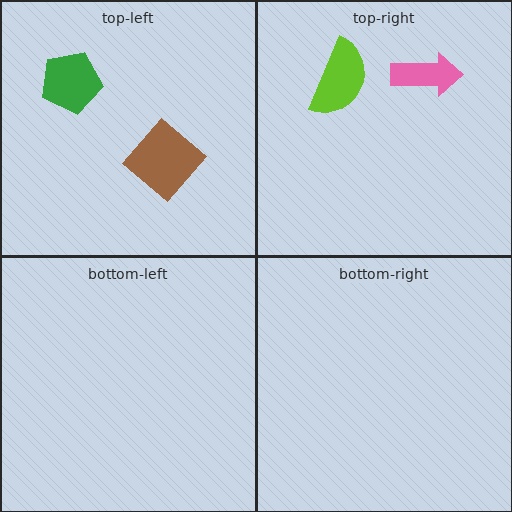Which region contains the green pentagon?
The top-left region.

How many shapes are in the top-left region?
2.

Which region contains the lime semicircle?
The top-right region.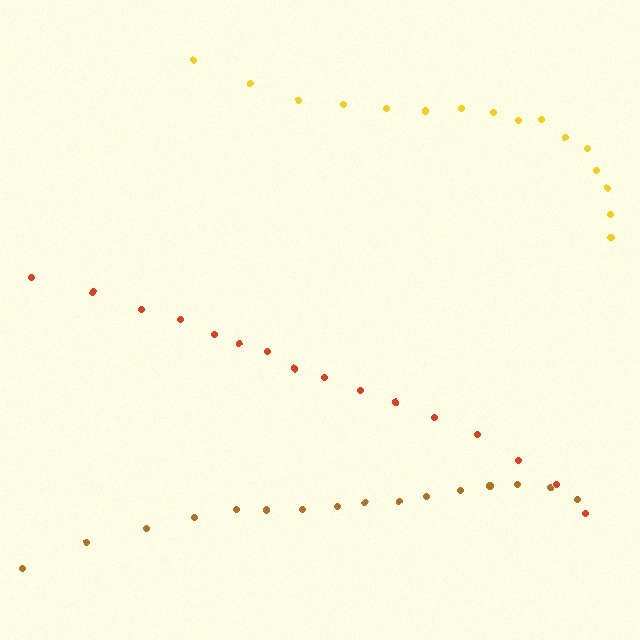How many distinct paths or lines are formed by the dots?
There are 3 distinct paths.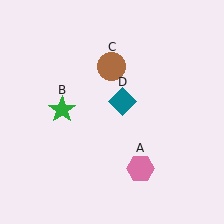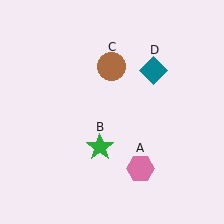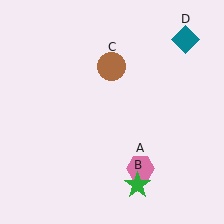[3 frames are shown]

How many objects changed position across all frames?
2 objects changed position: green star (object B), teal diamond (object D).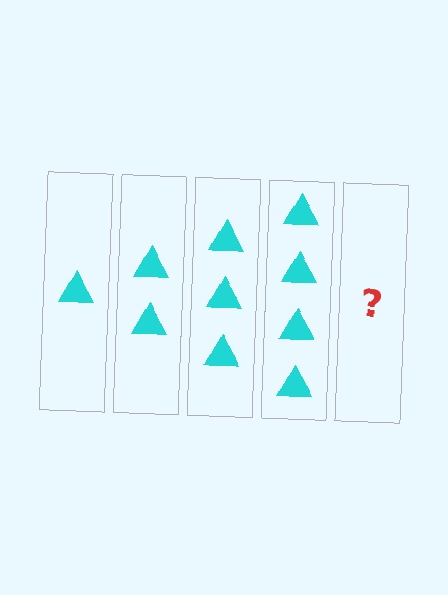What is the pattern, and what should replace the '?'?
The pattern is that each step adds one more triangle. The '?' should be 5 triangles.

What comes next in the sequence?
The next element should be 5 triangles.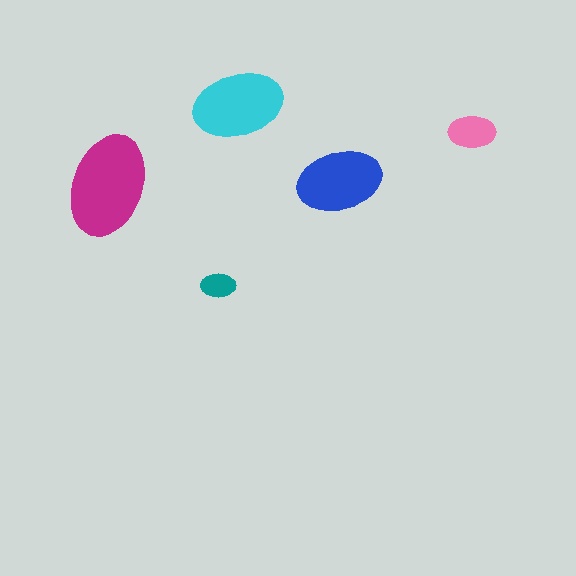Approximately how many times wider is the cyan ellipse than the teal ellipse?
About 2.5 times wider.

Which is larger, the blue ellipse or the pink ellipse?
The blue one.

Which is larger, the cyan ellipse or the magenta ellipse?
The magenta one.